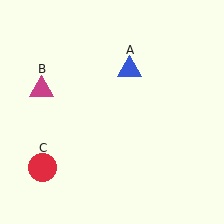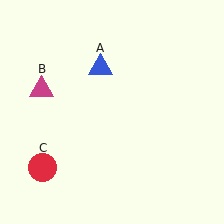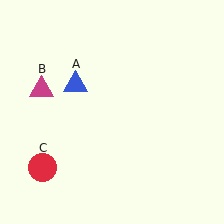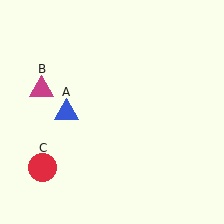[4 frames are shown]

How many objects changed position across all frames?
1 object changed position: blue triangle (object A).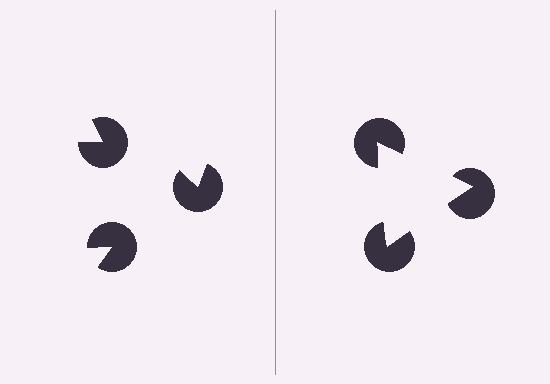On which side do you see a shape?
An illusory triangle appears on the right side. On the left side the wedge cuts are rotated, so no coherent shape forms.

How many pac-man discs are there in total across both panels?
6 — 3 on each side.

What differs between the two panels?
The pac-man discs are positioned identically on both sides; only the wedge orientations differ. On the right they align to a triangle; on the left they are misaligned.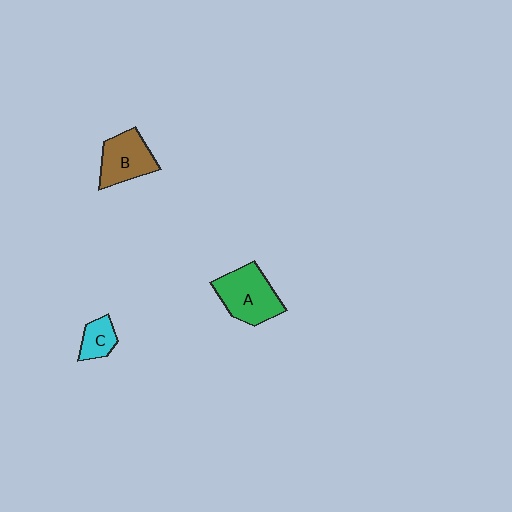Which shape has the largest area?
Shape A (green).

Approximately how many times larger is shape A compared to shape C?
Approximately 2.3 times.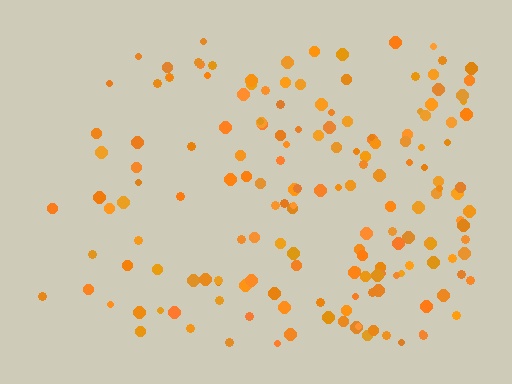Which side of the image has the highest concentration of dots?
The right.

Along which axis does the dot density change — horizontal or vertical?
Horizontal.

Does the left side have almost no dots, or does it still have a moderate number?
Still a moderate number, just noticeably fewer than the right.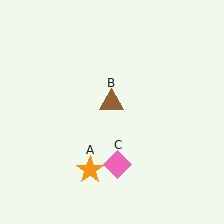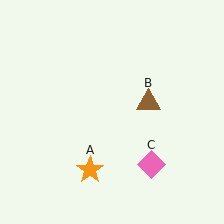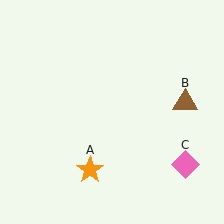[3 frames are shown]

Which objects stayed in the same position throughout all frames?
Orange star (object A) remained stationary.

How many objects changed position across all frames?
2 objects changed position: brown triangle (object B), pink diamond (object C).